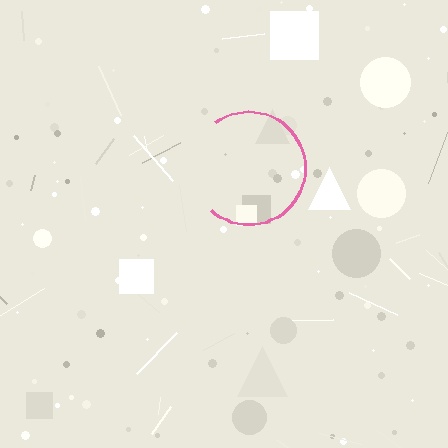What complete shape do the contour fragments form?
The contour fragments form a circle.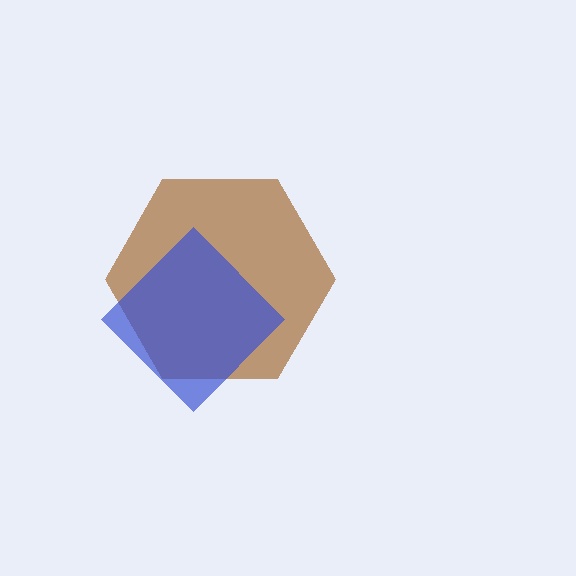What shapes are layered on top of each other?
The layered shapes are: a brown hexagon, a blue diamond.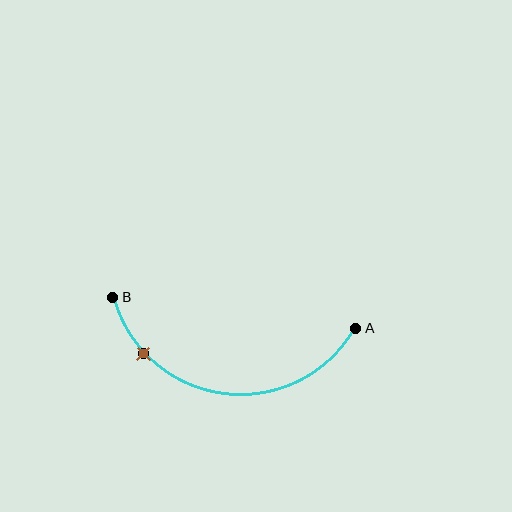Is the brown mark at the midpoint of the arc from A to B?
No. The brown mark lies on the arc but is closer to endpoint B. The arc midpoint would be at the point on the curve equidistant along the arc from both A and B.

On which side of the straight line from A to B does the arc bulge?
The arc bulges below the straight line connecting A and B.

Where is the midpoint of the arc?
The arc midpoint is the point on the curve farthest from the straight line joining A and B. It sits below that line.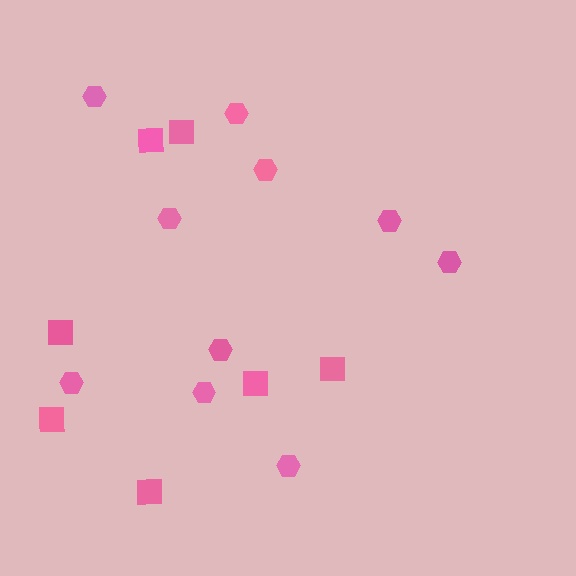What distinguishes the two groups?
There are 2 groups: one group of hexagons (10) and one group of squares (7).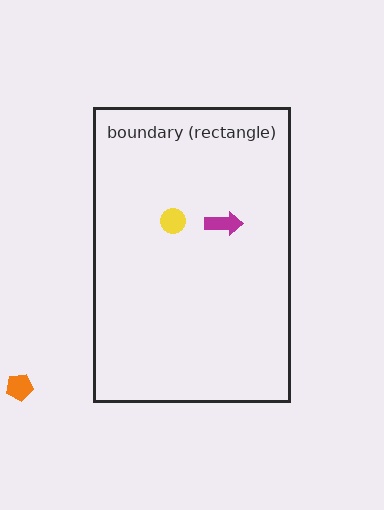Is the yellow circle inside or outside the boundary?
Inside.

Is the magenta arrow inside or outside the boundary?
Inside.